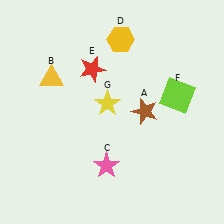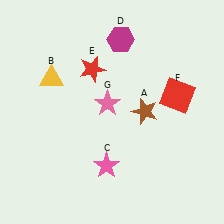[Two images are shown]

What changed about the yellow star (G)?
In Image 1, G is yellow. In Image 2, it changed to pink.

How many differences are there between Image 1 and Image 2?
There are 3 differences between the two images.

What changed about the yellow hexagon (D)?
In Image 1, D is yellow. In Image 2, it changed to magenta.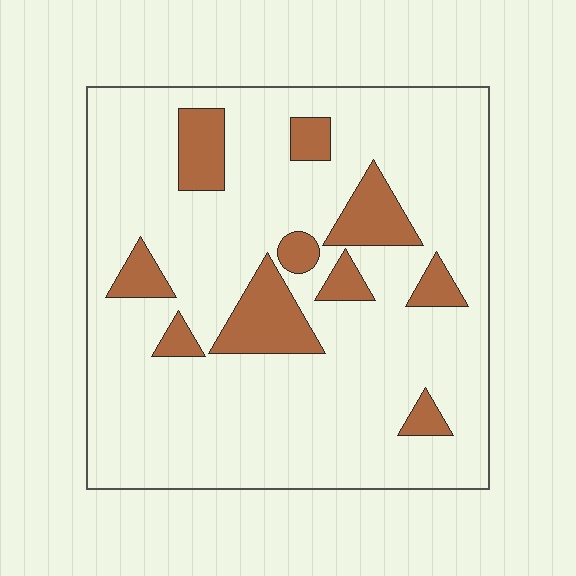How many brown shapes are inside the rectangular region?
10.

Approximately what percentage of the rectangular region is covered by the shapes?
Approximately 15%.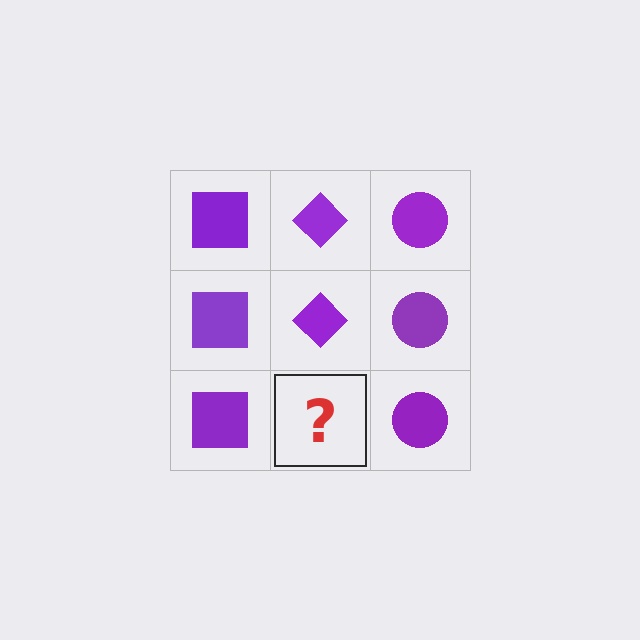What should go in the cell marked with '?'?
The missing cell should contain a purple diamond.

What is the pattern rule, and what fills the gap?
The rule is that each column has a consistent shape. The gap should be filled with a purple diamond.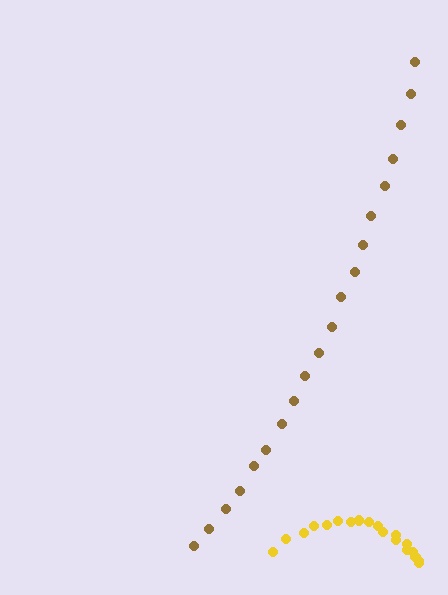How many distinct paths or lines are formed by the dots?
There are 2 distinct paths.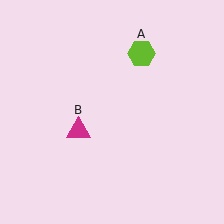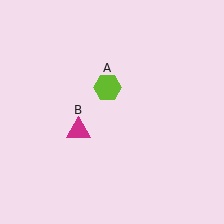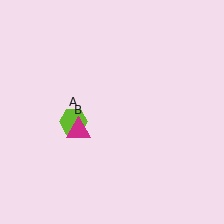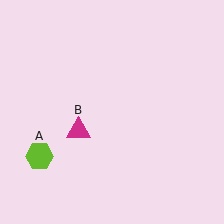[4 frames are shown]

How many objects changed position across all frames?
1 object changed position: lime hexagon (object A).